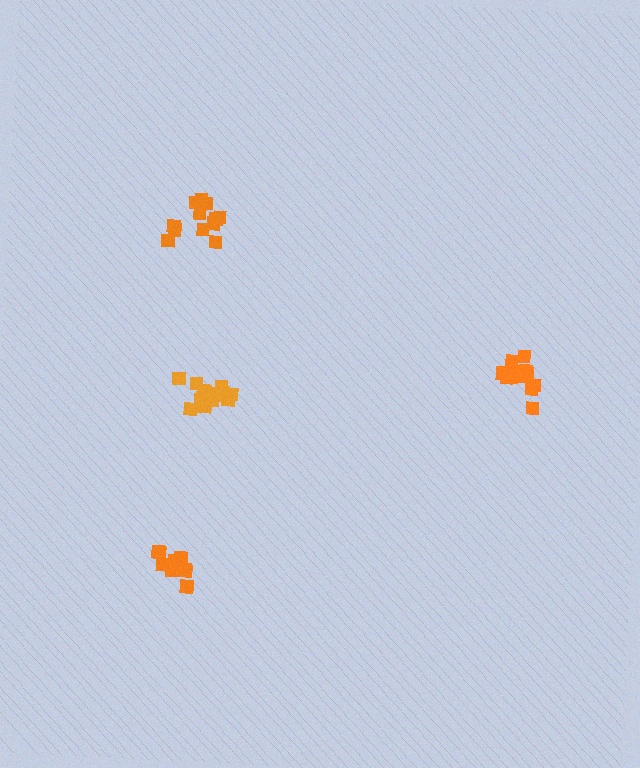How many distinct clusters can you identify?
There are 4 distinct clusters.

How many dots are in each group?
Group 1: 12 dots, Group 2: 17 dots, Group 3: 11 dots, Group 4: 13 dots (53 total).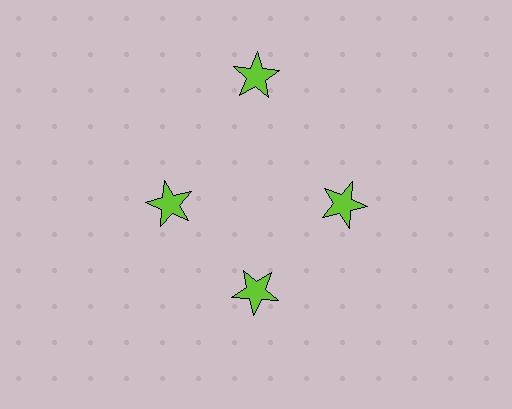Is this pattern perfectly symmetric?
No. The 4 lime stars are arranged in a ring, but one element near the 12 o'clock position is pushed outward from the center, breaking the 4-fold rotational symmetry.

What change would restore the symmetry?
The symmetry would be restored by moving it inward, back onto the ring so that all 4 stars sit at equal angles and equal distance from the center.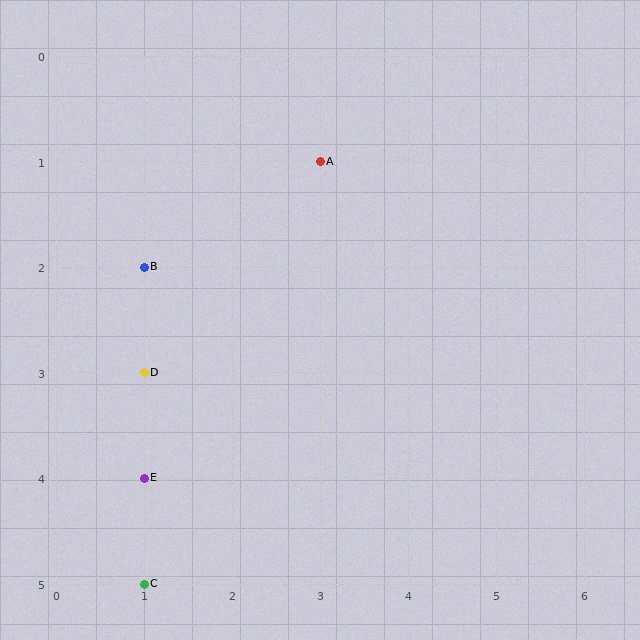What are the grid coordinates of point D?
Point D is at grid coordinates (1, 3).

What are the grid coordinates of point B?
Point B is at grid coordinates (1, 2).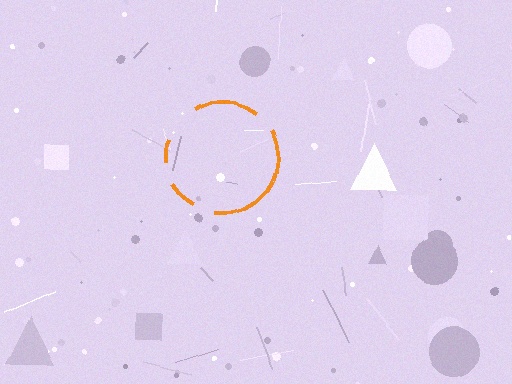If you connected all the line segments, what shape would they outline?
They would outline a circle.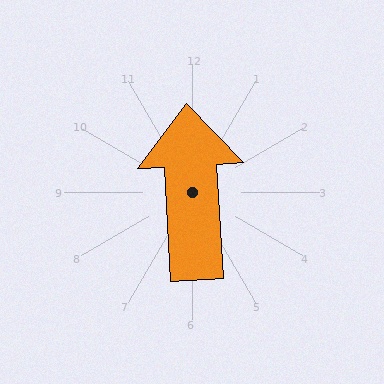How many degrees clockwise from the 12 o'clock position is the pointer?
Approximately 357 degrees.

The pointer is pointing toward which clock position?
Roughly 12 o'clock.